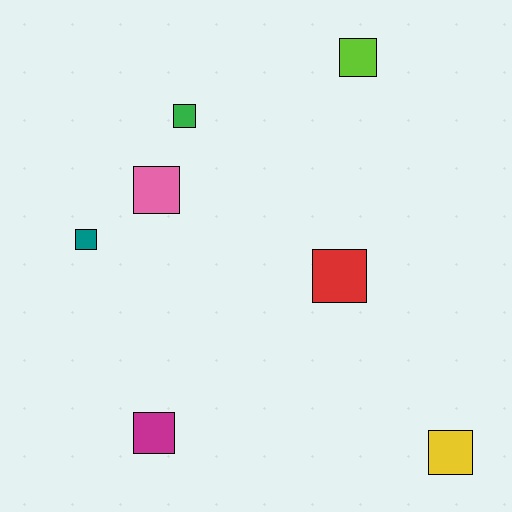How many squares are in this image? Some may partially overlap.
There are 7 squares.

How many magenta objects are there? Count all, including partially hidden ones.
There is 1 magenta object.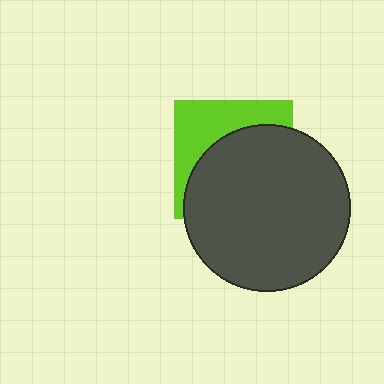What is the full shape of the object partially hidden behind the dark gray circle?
The partially hidden object is a lime square.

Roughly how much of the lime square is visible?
A small part of it is visible (roughly 37%).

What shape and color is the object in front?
The object in front is a dark gray circle.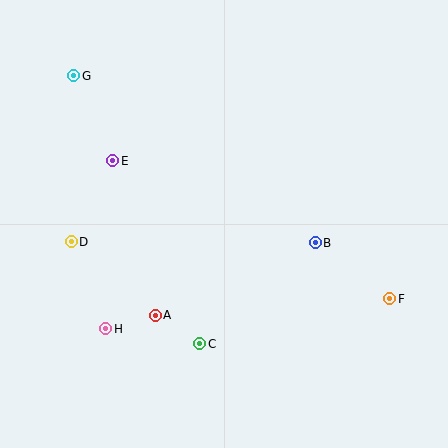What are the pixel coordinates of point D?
Point D is at (71, 242).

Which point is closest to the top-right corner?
Point B is closest to the top-right corner.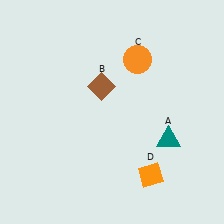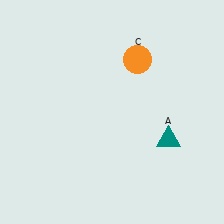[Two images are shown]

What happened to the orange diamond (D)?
The orange diamond (D) was removed in Image 2. It was in the bottom-right area of Image 1.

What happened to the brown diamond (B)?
The brown diamond (B) was removed in Image 2. It was in the top-left area of Image 1.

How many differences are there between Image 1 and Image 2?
There are 2 differences between the two images.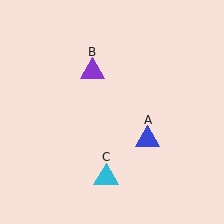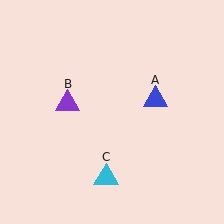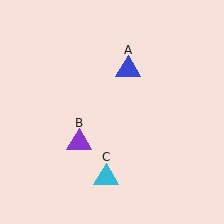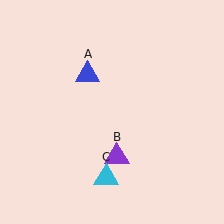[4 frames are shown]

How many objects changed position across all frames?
2 objects changed position: blue triangle (object A), purple triangle (object B).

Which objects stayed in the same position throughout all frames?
Cyan triangle (object C) remained stationary.